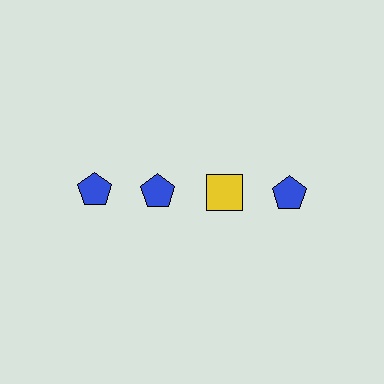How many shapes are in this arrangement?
There are 4 shapes arranged in a grid pattern.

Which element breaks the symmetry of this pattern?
The yellow square in the top row, center column breaks the symmetry. All other shapes are blue pentagons.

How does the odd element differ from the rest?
It differs in both color (yellow instead of blue) and shape (square instead of pentagon).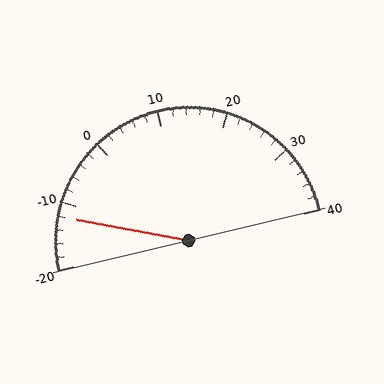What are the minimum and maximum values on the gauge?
The gauge ranges from -20 to 40.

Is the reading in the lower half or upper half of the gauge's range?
The reading is in the lower half of the range (-20 to 40).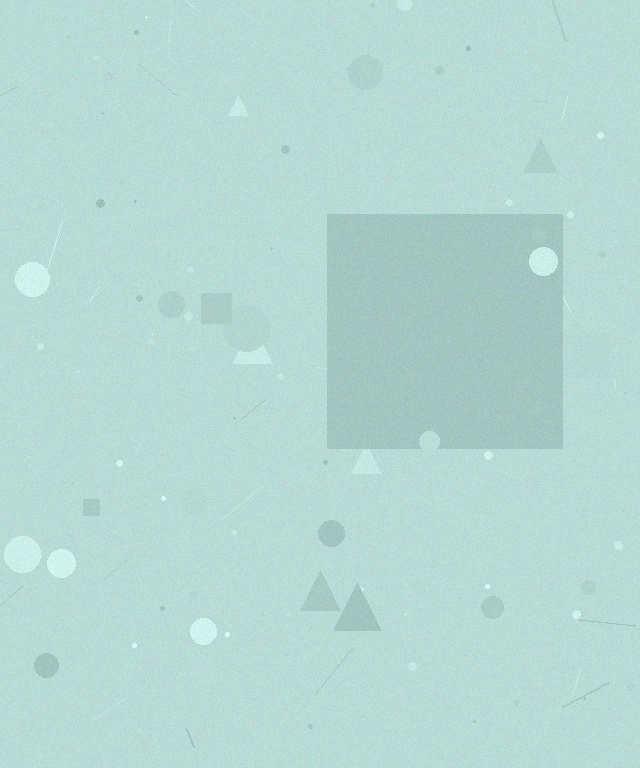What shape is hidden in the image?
A square is hidden in the image.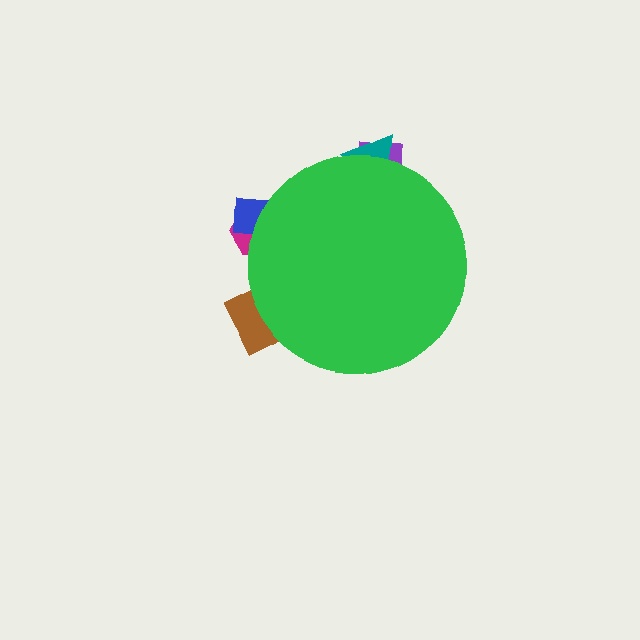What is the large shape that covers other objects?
A green circle.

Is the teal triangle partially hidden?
Yes, the teal triangle is partially hidden behind the green circle.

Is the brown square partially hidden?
Yes, the brown square is partially hidden behind the green circle.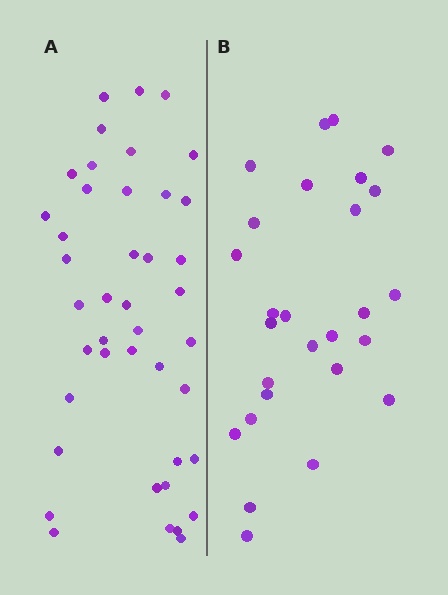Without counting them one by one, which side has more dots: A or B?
Region A (the left region) has more dots.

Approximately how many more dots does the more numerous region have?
Region A has approximately 15 more dots than region B.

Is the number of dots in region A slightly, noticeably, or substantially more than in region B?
Region A has substantially more. The ratio is roughly 1.6 to 1.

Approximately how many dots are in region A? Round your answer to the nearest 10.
About 40 dots. (The exact count is 42, which rounds to 40.)